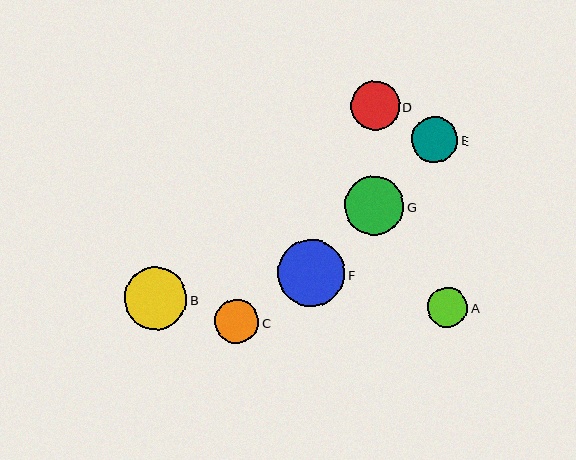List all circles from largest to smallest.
From largest to smallest: F, B, G, D, E, C, A.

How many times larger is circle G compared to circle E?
Circle G is approximately 1.3 times the size of circle E.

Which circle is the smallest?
Circle A is the smallest with a size of approximately 40 pixels.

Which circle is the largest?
Circle F is the largest with a size of approximately 67 pixels.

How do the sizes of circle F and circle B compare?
Circle F and circle B are approximately the same size.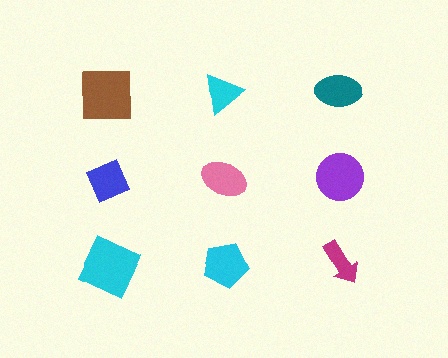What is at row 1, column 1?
A brown square.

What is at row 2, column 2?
A pink ellipse.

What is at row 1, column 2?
A cyan triangle.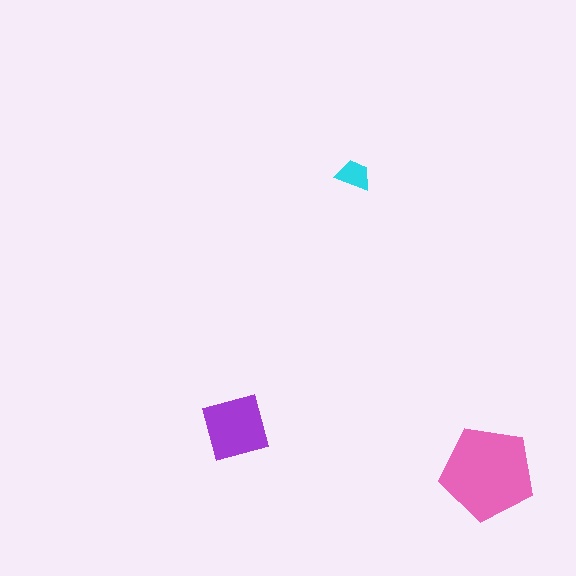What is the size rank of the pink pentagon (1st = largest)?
1st.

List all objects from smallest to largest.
The cyan trapezoid, the purple square, the pink pentagon.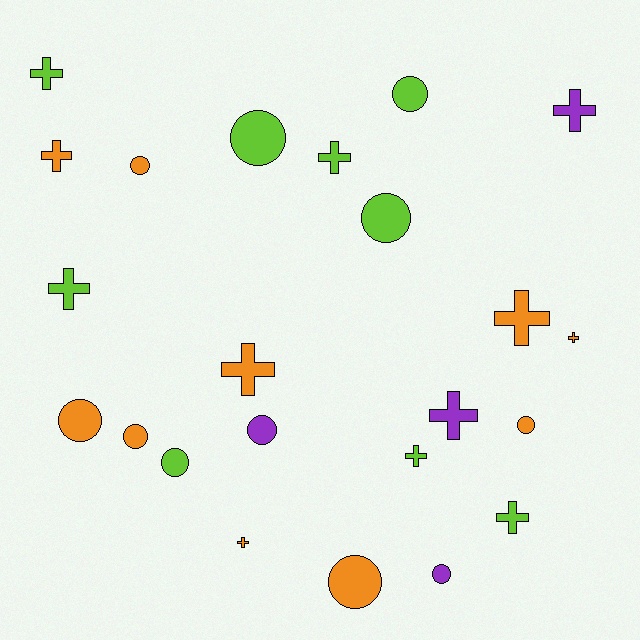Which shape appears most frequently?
Cross, with 12 objects.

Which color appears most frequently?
Orange, with 10 objects.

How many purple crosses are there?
There are 2 purple crosses.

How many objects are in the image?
There are 23 objects.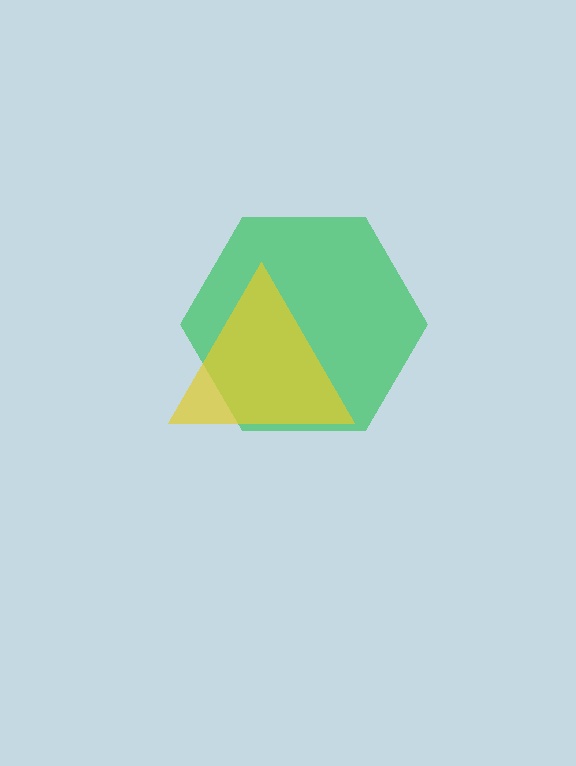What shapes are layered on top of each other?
The layered shapes are: a green hexagon, a yellow triangle.